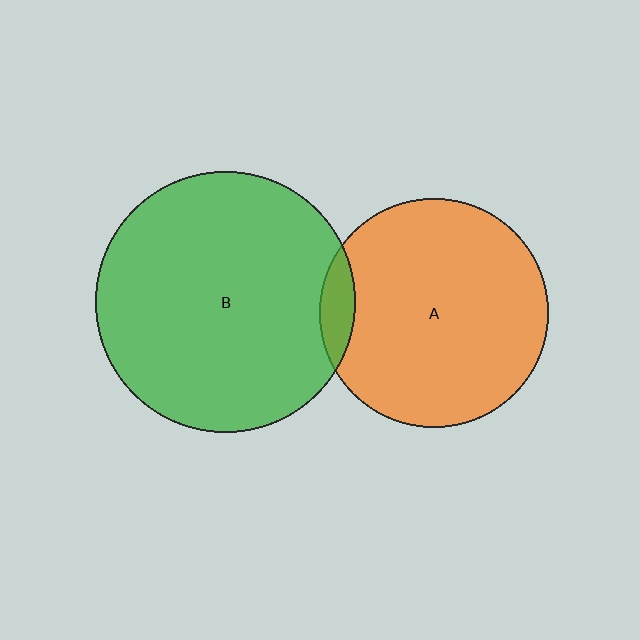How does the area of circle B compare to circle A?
Approximately 1.3 times.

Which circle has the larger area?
Circle B (green).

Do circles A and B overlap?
Yes.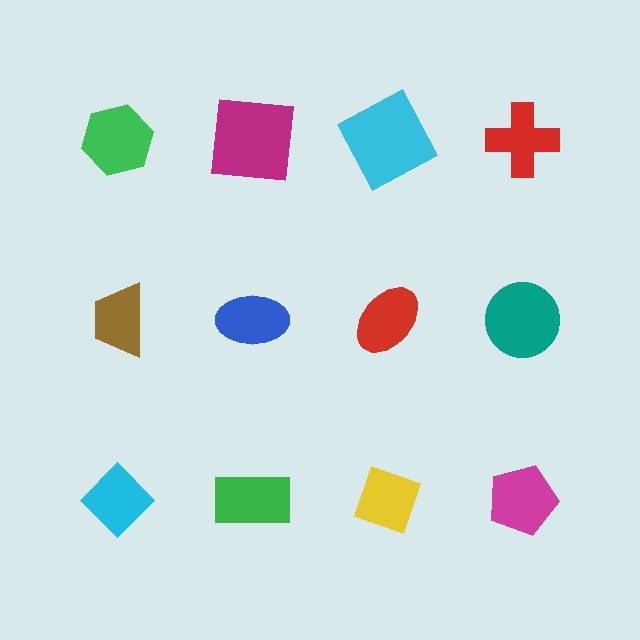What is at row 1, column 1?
A green hexagon.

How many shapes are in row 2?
4 shapes.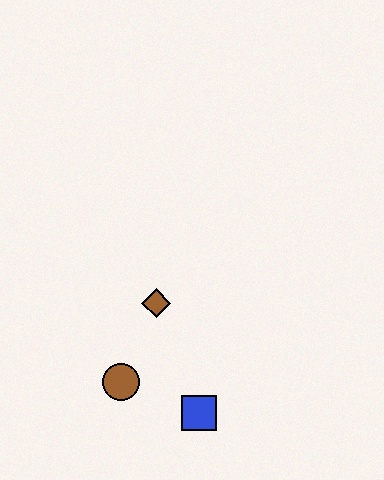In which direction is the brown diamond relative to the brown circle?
The brown diamond is above the brown circle.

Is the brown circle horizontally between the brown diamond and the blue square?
No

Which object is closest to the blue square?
The brown circle is closest to the blue square.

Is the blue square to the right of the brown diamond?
Yes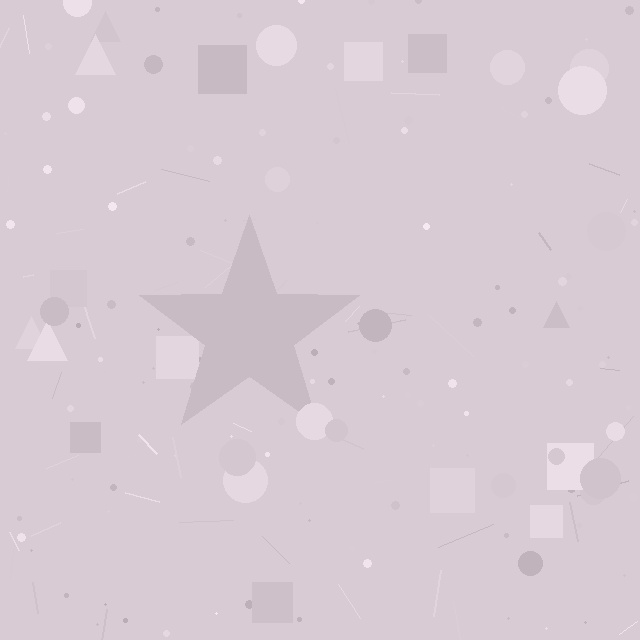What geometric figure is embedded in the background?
A star is embedded in the background.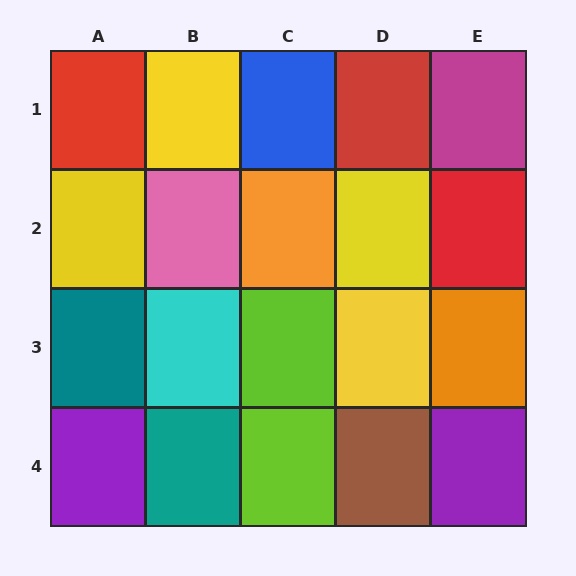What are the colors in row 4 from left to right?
Purple, teal, lime, brown, purple.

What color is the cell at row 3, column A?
Teal.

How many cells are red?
3 cells are red.